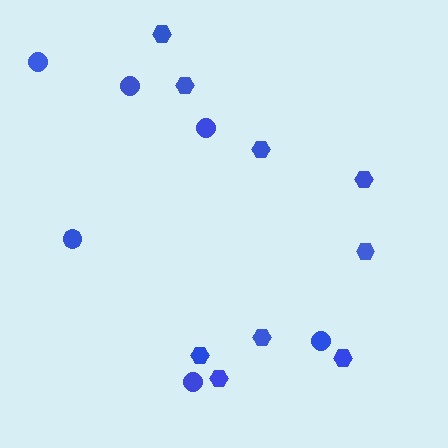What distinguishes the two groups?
There are 2 groups: one group of circles (6) and one group of hexagons (9).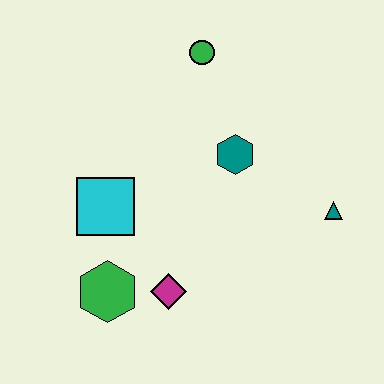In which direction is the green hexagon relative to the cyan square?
The green hexagon is below the cyan square.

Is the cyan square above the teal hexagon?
No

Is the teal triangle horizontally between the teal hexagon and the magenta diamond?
No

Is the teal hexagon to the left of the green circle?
No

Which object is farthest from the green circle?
The green hexagon is farthest from the green circle.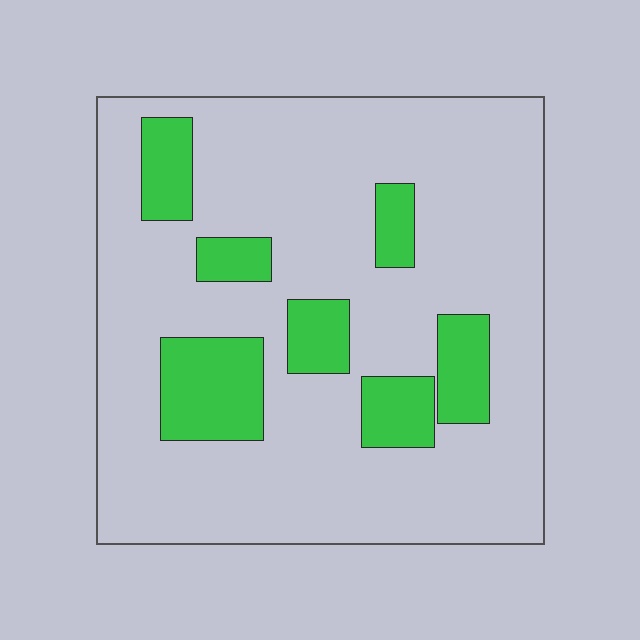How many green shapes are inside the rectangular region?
7.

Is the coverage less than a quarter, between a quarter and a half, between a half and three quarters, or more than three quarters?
Less than a quarter.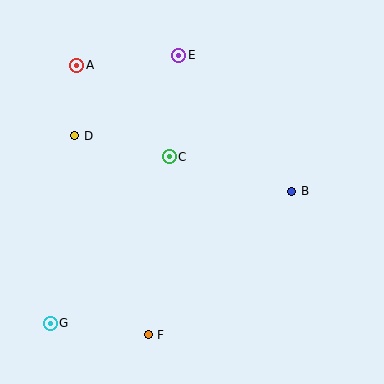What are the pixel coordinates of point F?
Point F is at (148, 335).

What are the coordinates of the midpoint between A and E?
The midpoint between A and E is at (128, 60).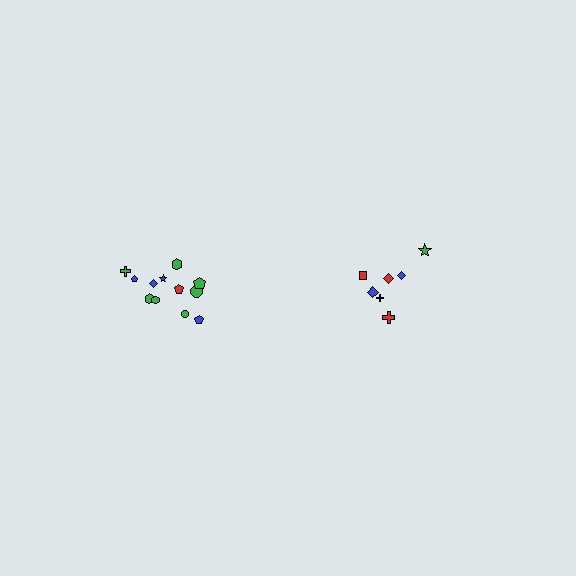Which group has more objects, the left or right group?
The left group.